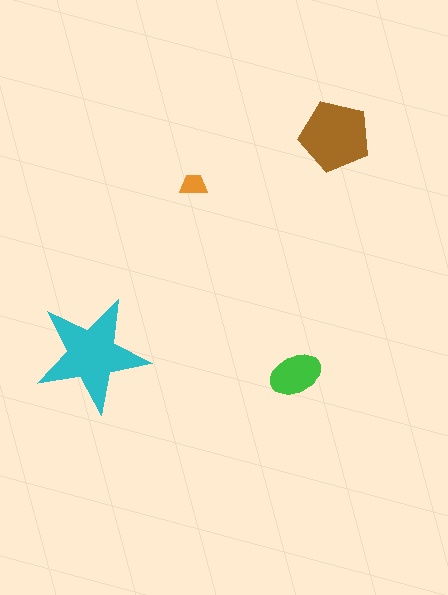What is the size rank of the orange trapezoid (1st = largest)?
4th.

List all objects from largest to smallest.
The cyan star, the brown pentagon, the green ellipse, the orange trapezoid.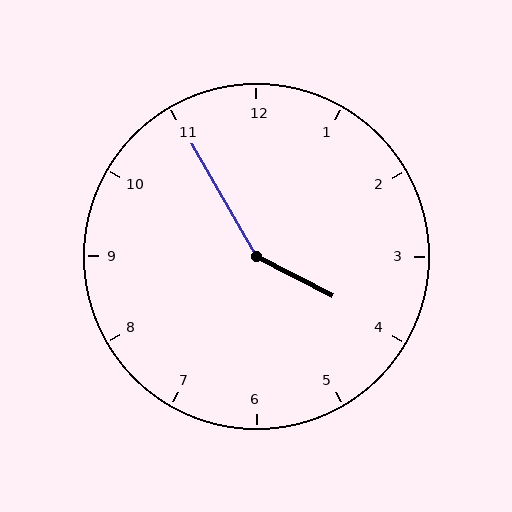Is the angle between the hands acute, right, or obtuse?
It is obtuse.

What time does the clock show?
3:55.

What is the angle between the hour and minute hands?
Approximately 148 degrees.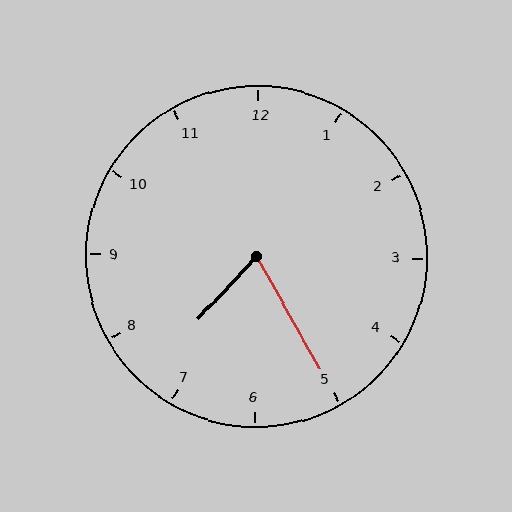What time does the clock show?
7:25.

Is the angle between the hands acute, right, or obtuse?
It is acute.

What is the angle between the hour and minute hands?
Approximately 72 degrees.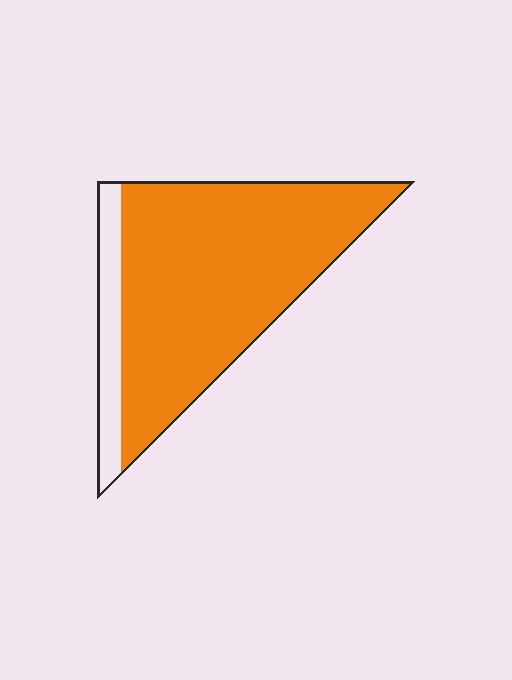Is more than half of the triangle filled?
Yes.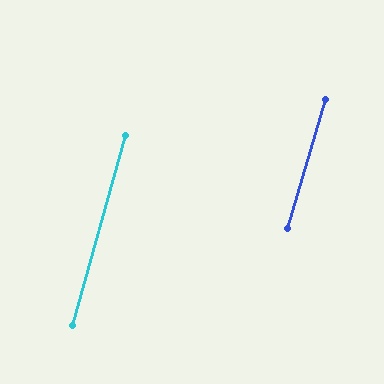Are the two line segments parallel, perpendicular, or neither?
Parallel — their directions differ by only 0.9°.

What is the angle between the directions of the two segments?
Approximately 1 degree.